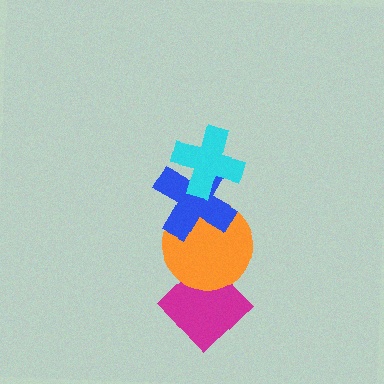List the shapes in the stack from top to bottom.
From top to bottom: the cyan cross, the blue cross, the orange circle, the magenta diamond.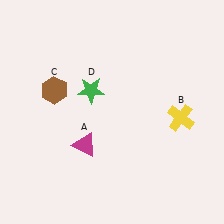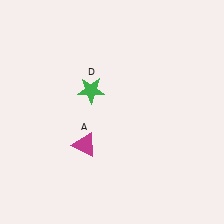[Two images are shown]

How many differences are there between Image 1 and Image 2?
There are 2 differences between the two images.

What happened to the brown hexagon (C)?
The brown hexagon (C) was removed in Image 2. It was in the top-left area of Image 1.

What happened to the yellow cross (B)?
The yellow cross (B) was removed in Image 2. It was in the bottom-right area of Image 1.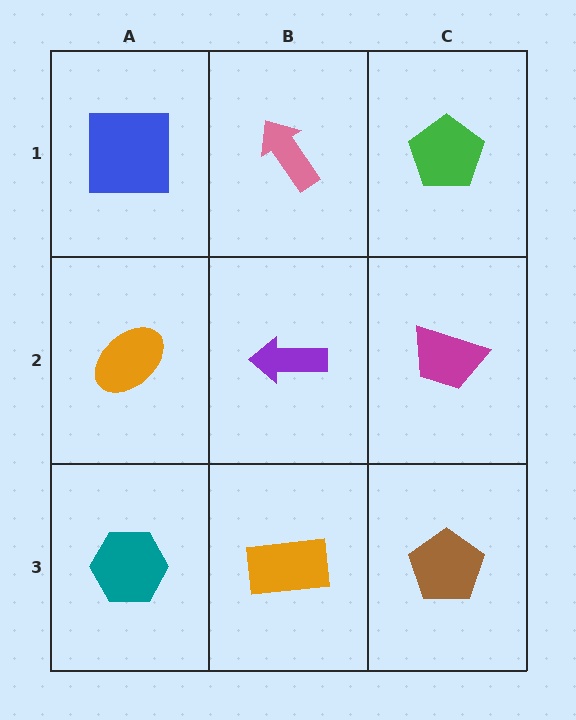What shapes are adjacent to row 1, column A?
An orange ellipse (row 2, column A), a pink arrow (row 1, column B).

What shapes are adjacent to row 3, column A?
An orange ellipse (row 2, column A), an orange rectangle (row 3, column B).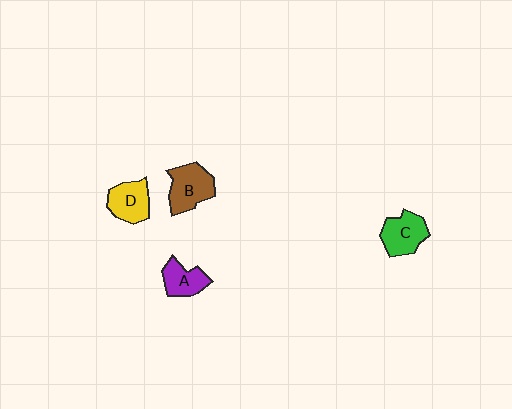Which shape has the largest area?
Shape B (brown).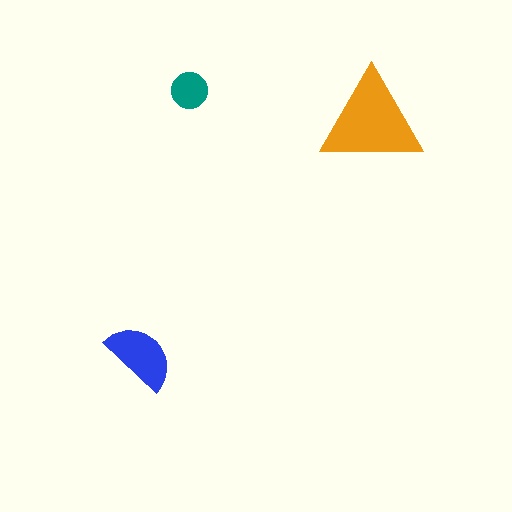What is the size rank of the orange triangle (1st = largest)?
1st.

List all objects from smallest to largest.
The teal circle, the blue semicircle, the orange triangle.